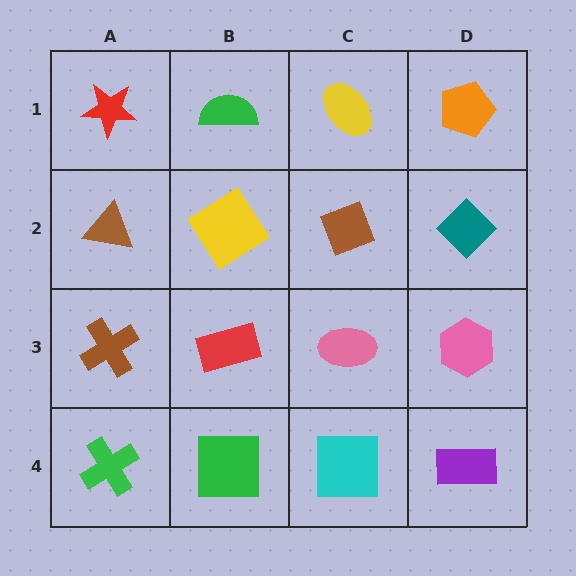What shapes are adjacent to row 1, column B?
A yellow diamond (row 2, column B), a red star (row 1, column A), a yellow ellipse (row 1, column C).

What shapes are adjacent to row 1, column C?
A brown diamond (row 2, column C), a green semicircle (row 1, column B), an orange pentagon (row 1, column D).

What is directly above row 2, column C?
A yellow ellipse.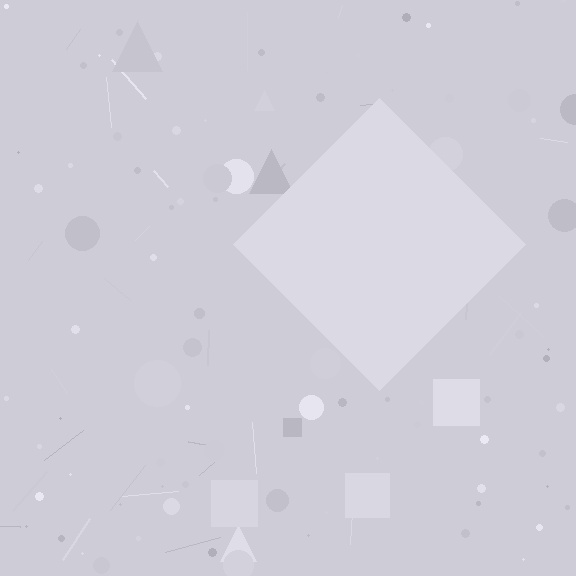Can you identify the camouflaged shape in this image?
The camouflaged shape is a diamond.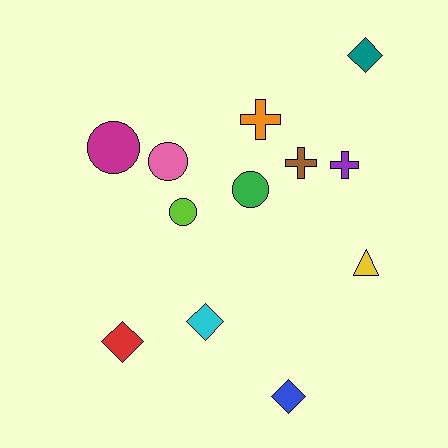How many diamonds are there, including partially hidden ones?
There are 4 diamonds.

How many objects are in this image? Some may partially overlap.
There are 12 objects.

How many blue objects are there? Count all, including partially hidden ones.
There is 1 blue object.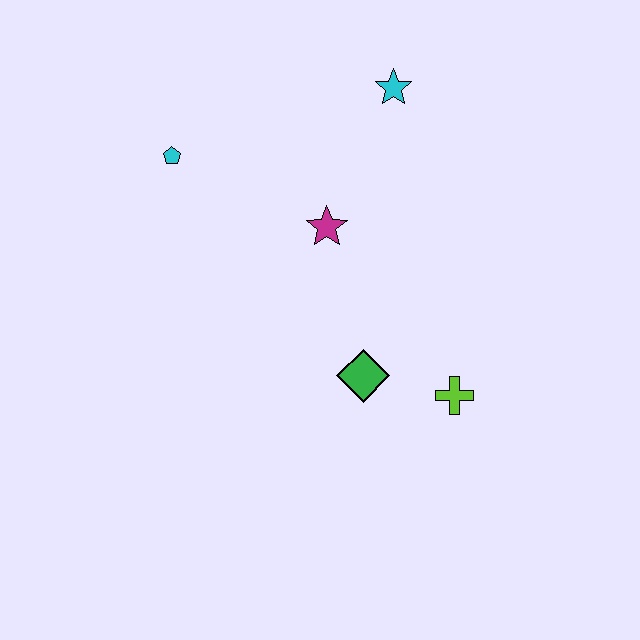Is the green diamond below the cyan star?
Yes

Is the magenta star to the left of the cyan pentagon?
No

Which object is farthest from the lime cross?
The cyan pentagon is farthest from the lime cross.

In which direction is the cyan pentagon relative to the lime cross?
The cyan pentagon is to the left of the lime cross.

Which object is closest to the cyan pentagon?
The magenta star is closest to the cyan pentagon.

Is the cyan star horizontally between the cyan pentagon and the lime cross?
Yes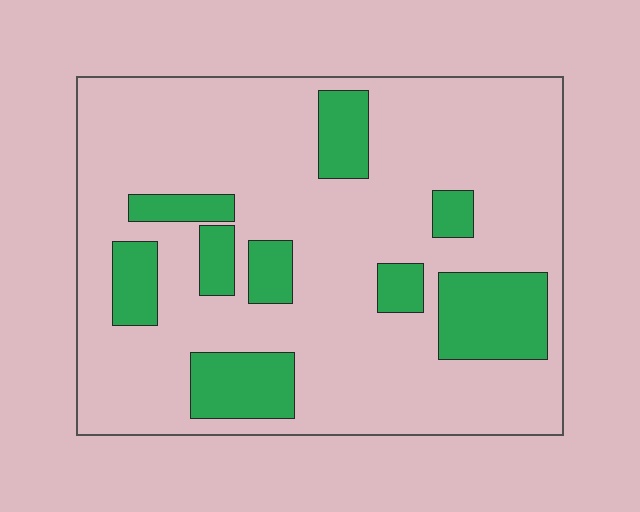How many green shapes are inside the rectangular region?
9.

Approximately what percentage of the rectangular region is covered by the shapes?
Approximately 20%.